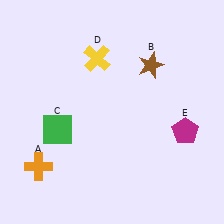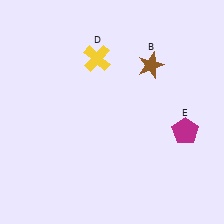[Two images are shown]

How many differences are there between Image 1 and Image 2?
There are 2 differences between the two images.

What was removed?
The orange cross (A), the green square (C) were removed in Image 2.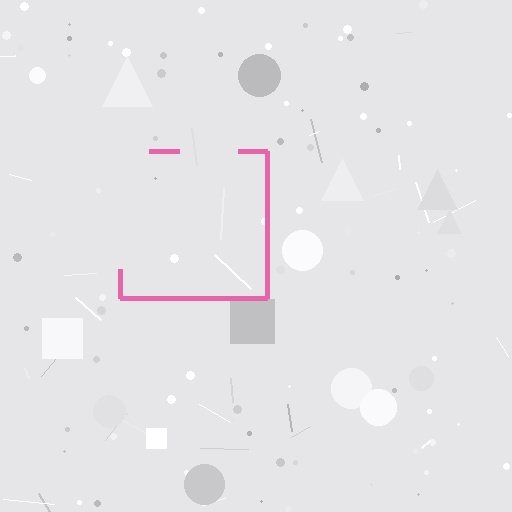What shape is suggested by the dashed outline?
The dashed outline suggests a square.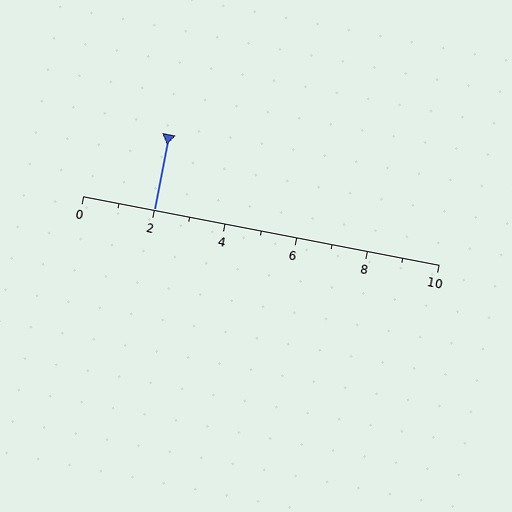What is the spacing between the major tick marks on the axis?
The major ticks are spaced 2 apart.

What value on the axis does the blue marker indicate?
The marker indicates approximately 2.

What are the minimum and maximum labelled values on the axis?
The axis runs from 0 to 10.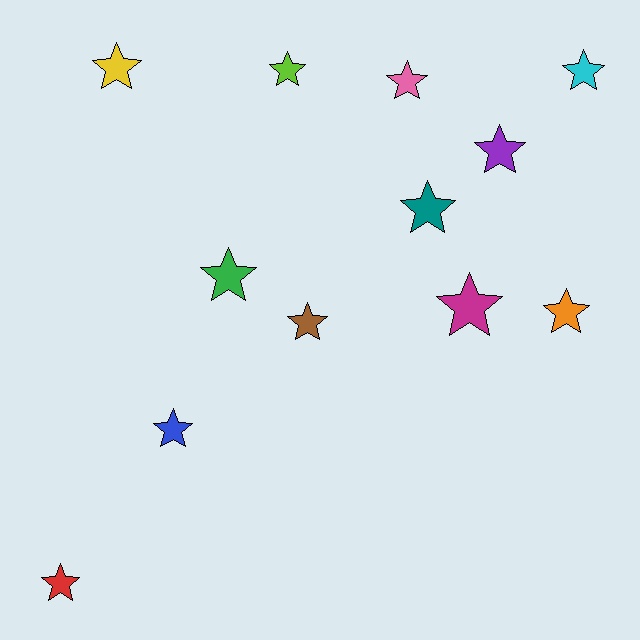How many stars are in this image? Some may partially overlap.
There are 12 stars.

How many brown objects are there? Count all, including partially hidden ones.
There is 1 brown object.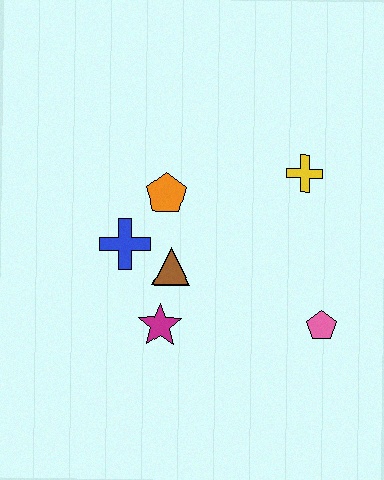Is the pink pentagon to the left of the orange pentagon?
No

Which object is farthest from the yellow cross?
The magenta star is farthest from the yellow cross.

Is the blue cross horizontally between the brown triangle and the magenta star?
No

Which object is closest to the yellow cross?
The orange pentagon is closest to the yellow cross.